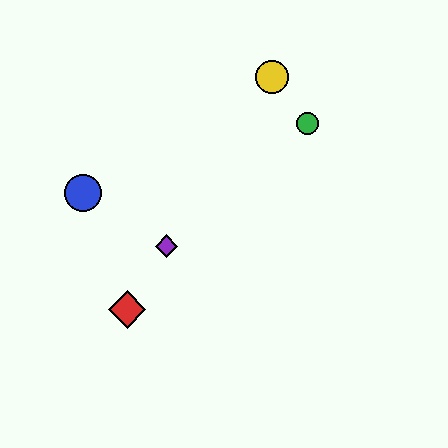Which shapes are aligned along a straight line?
The red diamond, the yellow circle, the purple diamond are aligned along a straight line.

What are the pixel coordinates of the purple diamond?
The purple diamond is at (167, 246).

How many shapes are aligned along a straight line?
3 shapes (the red diamond, the yellow circle, the purple diamond) are aligned along a straight line.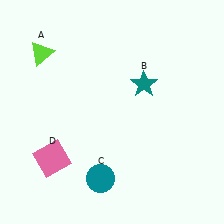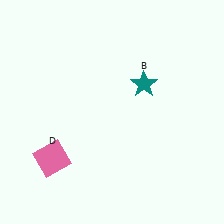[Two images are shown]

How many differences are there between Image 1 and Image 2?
There are 2 differences between the two images.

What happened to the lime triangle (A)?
The lime triangle (A) was removed in Image 2. It was in the top-left area of Image 1.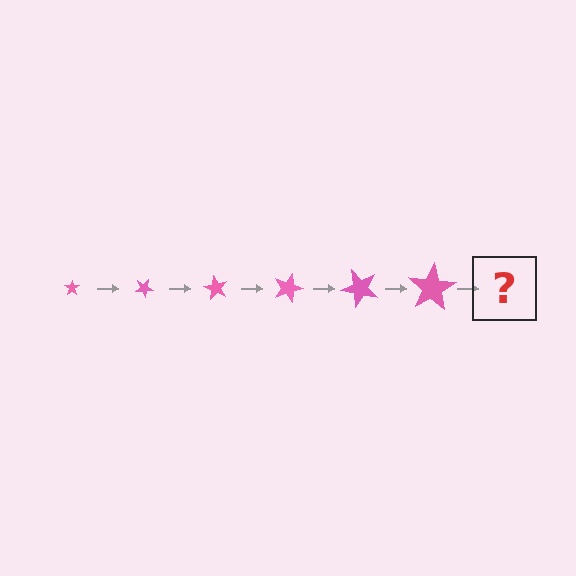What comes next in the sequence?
The next element should be a star, larger than the previous one and rotated 180 degrees from the start.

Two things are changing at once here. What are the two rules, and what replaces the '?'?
The two rules are that the star grows larger each step and it rotates 30 degrees each step. The '?' should be a star, larger than the previous one and rotated 180 degrees from the start.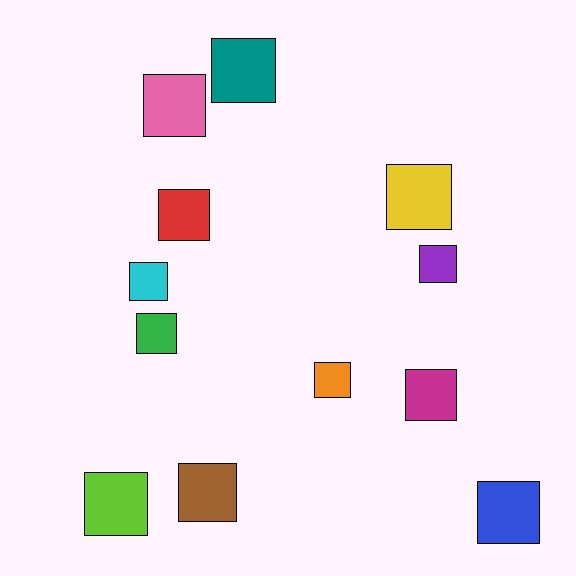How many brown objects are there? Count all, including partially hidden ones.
There is 1 brown object.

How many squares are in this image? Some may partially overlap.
There are 12 squares.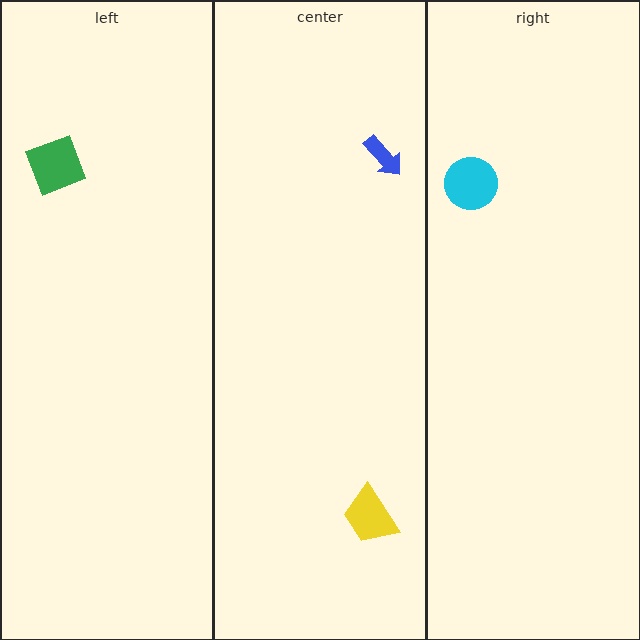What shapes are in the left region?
The green diamond.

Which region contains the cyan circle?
The right region.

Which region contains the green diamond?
The left region.